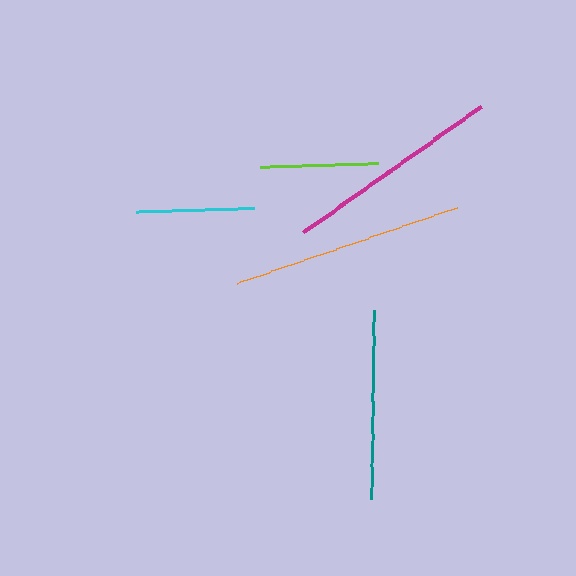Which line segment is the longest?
The orange line is the longest at approximately 232 pixels.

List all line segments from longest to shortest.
From longest to shortest: orange, magenta, teal, lime, cyan.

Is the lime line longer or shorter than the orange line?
The orange line is longer than the lime line.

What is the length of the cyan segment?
The cyan segment is approximately 118 pixels long.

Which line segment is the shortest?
The cyan line is the shortest at approximately 118 pixels.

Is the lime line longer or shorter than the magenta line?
The magenta line is longer than the lime line.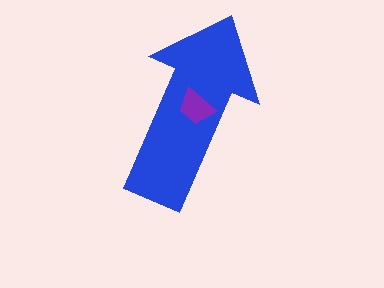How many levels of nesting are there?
2.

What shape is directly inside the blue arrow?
The purple trapezoid.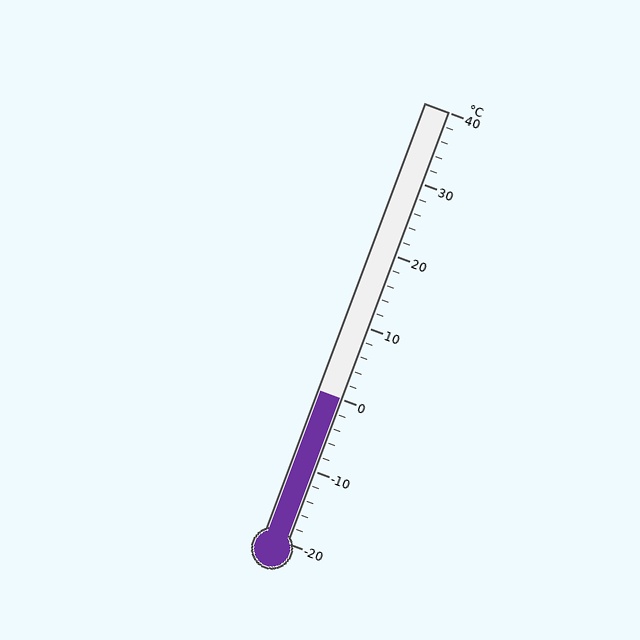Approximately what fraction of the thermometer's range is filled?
The thermometer is filled to approximately 35% of its range.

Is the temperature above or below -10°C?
The temperature is above -10°C.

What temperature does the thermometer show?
The thermometer shows approximately 0°C.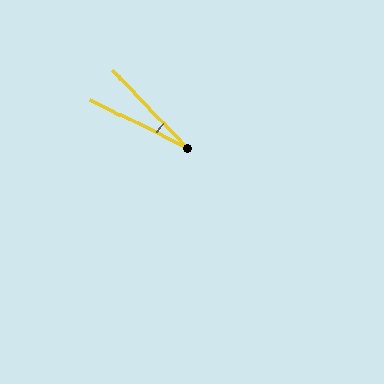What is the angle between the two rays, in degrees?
Approximately 20 degrees.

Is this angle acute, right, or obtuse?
It is acute.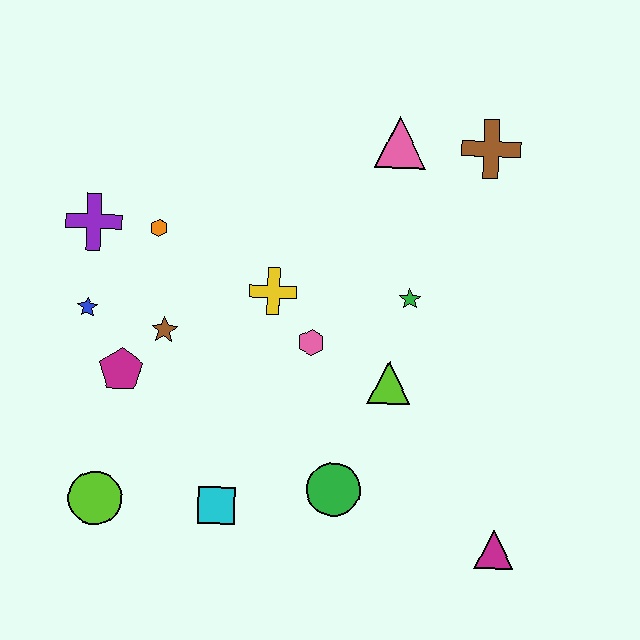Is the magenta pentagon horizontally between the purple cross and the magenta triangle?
Yes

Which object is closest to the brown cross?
The pink triangle is closest to the brown cross.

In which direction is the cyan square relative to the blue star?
The cyan square is below the blue star.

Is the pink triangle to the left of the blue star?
No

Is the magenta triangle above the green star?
No